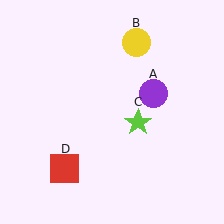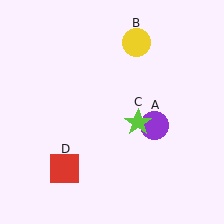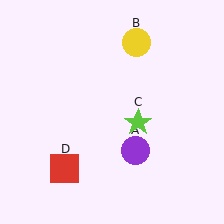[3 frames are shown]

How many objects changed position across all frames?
1 object changed position: purple circle (object A).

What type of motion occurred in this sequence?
The purple circle (object A) rotated clockwise around the center of the scene.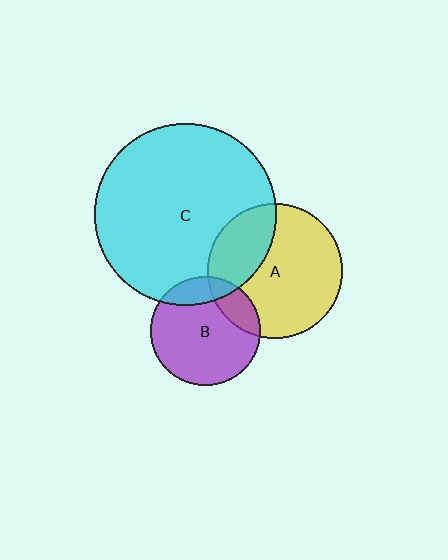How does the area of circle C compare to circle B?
Approximately 2.8 times.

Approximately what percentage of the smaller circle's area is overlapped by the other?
Approximately 15%.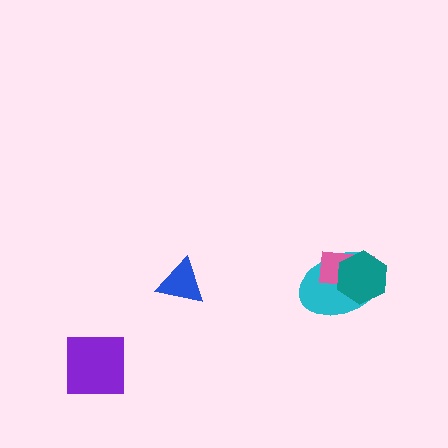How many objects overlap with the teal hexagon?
2 objects overlap with the teal hexagon.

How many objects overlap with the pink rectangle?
2 objects overlap with the pink rectangle.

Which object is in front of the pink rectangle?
The teal hexagon is in front of the pink rectangle.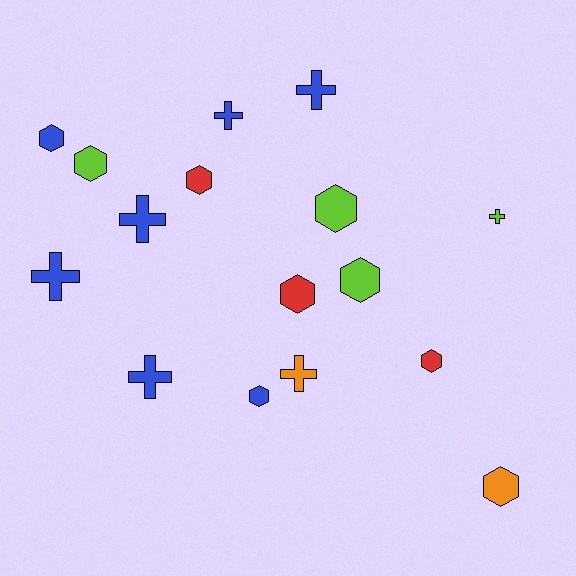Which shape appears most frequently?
Hexagon, with 9 objects.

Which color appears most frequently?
Blue, with 7 objects.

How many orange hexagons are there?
There is 1 orange hexagon.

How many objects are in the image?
There are 16 objects.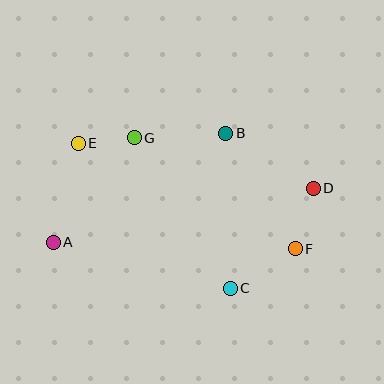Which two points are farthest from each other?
Points A and D are farthest from each other.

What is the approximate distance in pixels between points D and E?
The distance between D and E is approximately 239 pixels.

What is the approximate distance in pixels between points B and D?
The distance between B and D is approximately 103 pixels.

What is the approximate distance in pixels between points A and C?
The distance between A and C is approximately 183 pixels.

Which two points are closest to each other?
Points E and G are closest to each other.